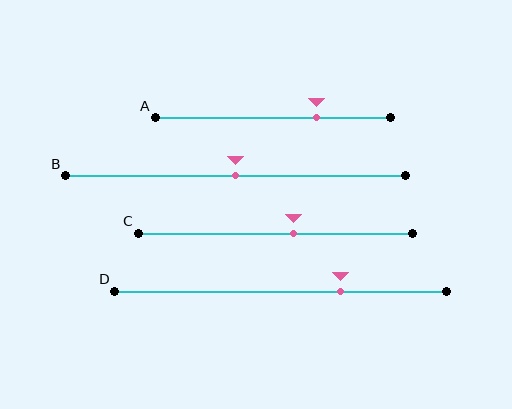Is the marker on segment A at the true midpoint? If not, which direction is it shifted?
No, the marker on segment A is shifted to the right by about 19% of the segment length.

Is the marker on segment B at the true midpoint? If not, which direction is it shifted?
Yes, the marker on segment B is at the true midpoint.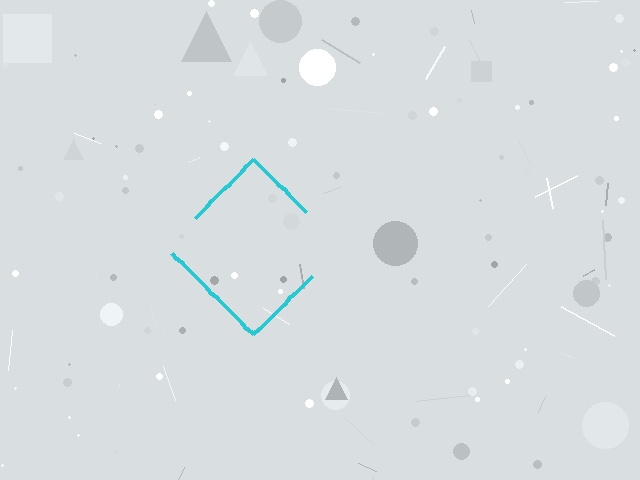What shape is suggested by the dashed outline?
The dashed outline suggests a diamond.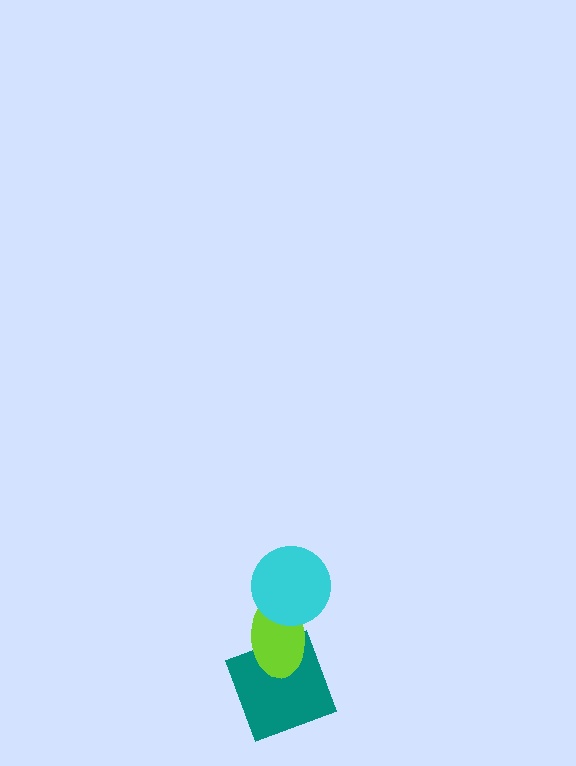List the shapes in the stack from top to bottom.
From top to bottom: the cyan circle, the lime ellipse, the teal square.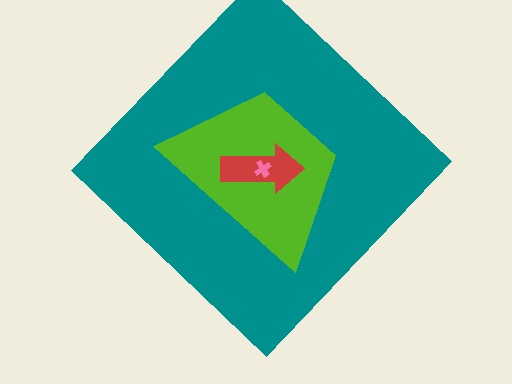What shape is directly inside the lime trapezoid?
The red arrow.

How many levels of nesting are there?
4.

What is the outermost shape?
The teal diamond.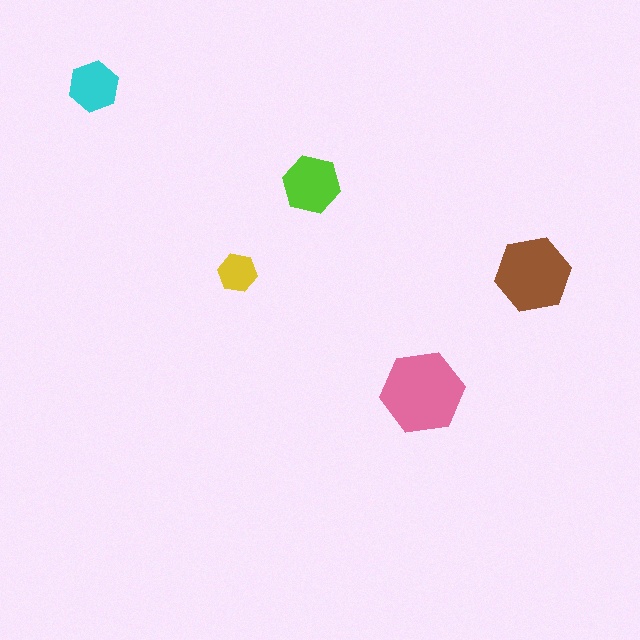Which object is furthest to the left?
The cyan hexagon is leftmost.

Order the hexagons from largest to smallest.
the pink one, the brown one, the lime one, the cyan one, the yellow one.